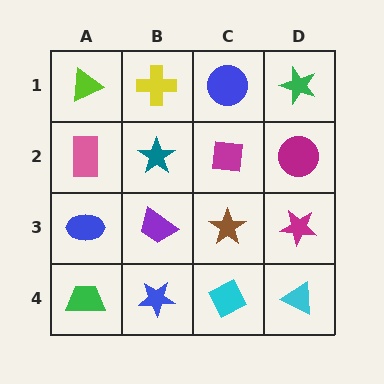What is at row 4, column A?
A green trapezoid.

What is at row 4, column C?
A cyan diamond.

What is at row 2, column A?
A pink rectangle.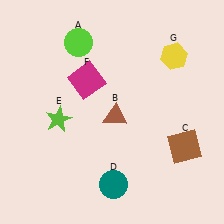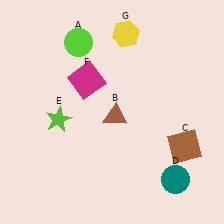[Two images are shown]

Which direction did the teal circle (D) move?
The teal circle (D) moved right.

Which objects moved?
The objects that moved are: the teal circle (D), the yellow hexagon (G).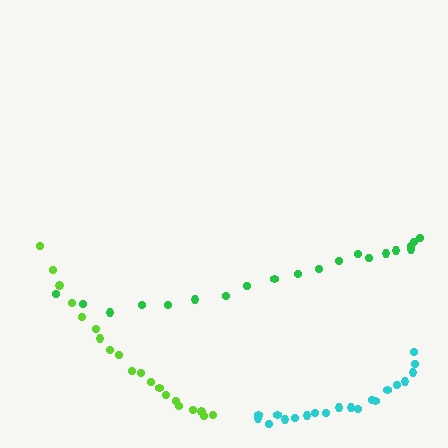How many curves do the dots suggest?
There are 3 distinct paths.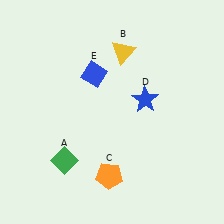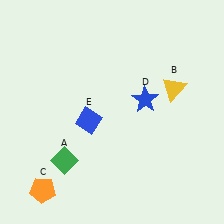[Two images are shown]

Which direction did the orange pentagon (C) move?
The orange pentagon (C) moved left.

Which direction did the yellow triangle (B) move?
The yellow triangle (B) moved right.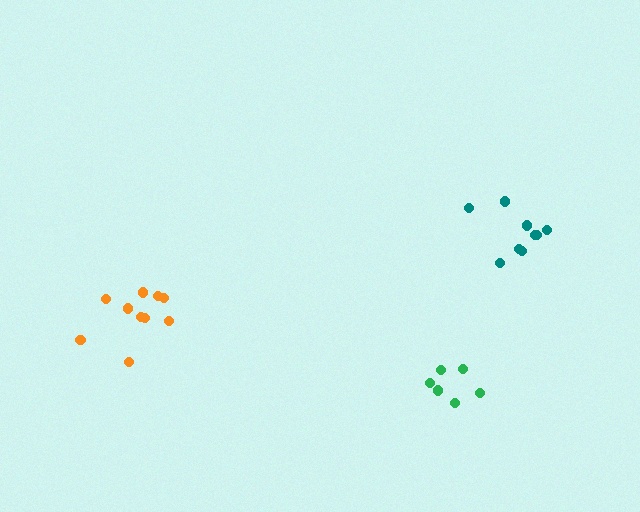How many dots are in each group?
Group 1: 9 dots, Group 2: 10 dots, Group 3: 6 dots (25 total).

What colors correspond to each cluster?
The clusters are colored: teal, orange, green.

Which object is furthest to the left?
The orange cluster is leftmost.